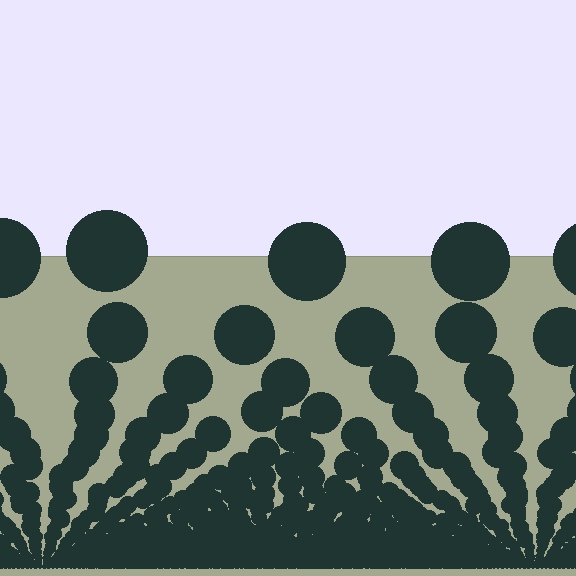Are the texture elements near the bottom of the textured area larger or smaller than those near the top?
Smaller. The gradient is inverted — elements near the bottom are smaller and denser.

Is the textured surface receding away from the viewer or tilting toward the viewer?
The surface appears to tilt toward the viewer. Texture elements get larger and sparser toward the top.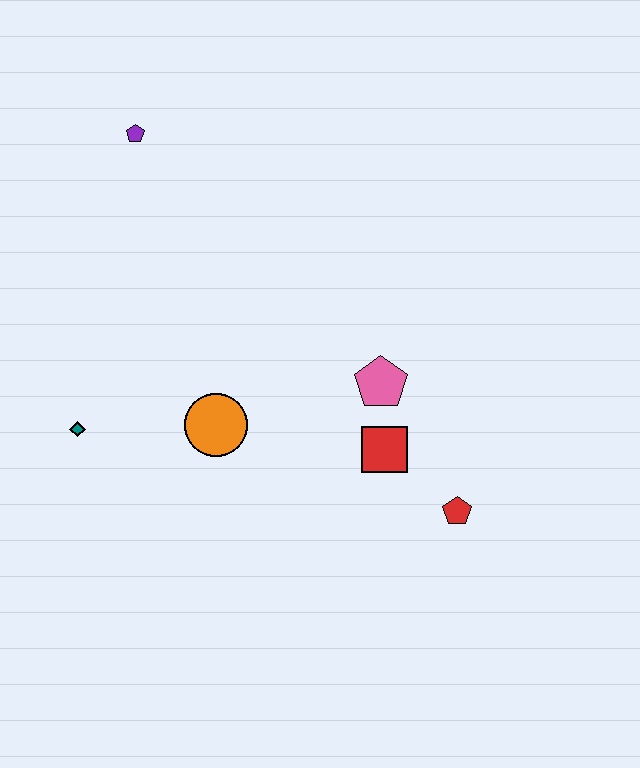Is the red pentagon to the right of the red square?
Yes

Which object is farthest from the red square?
The purple pentagon is farthest from the red square.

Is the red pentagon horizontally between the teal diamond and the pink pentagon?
No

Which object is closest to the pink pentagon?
The red square is closest to the pink pentagon.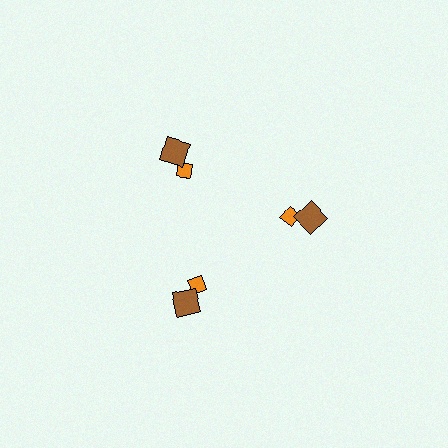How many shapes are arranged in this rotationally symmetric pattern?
There are 6 shapes, arranged in 3 groups of 2.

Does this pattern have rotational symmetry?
Yes, this pattern has 3-fold rotational symmetry. It looks the same after rotating 120 degrees around the center.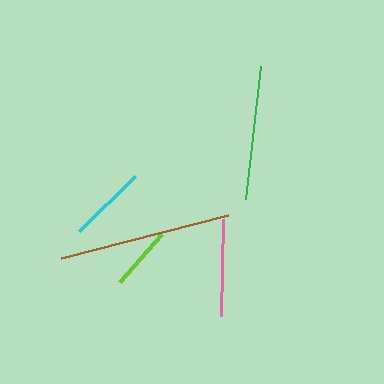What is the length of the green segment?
The green segment is approximately 134 pixels long.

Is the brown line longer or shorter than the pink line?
The brown line is longer than the pink line.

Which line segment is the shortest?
The lime line is the shortest at approximately 64 pixels.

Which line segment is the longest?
The brown line is the longest at approximately 172 pixels.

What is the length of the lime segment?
The lime segment is approximately 64 pixels long.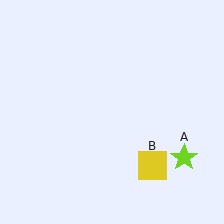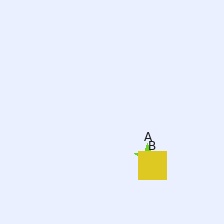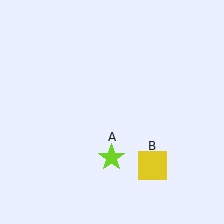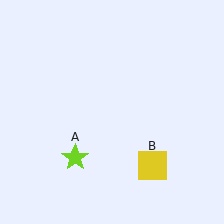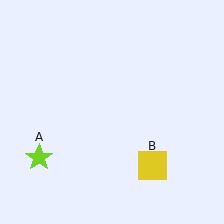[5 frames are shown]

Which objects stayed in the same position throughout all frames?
Yellow square (object B) remained stationary.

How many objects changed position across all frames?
1 object changed position: lime star (object A).